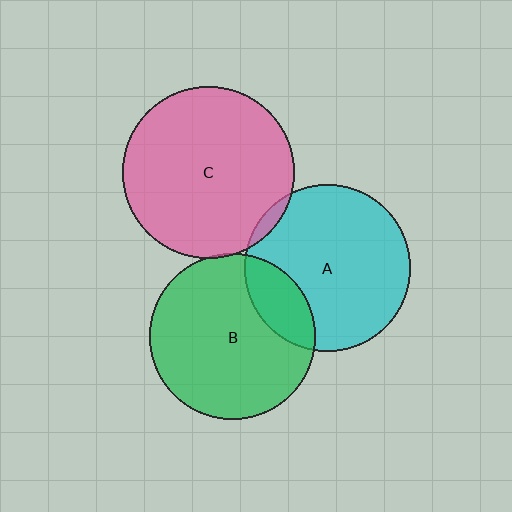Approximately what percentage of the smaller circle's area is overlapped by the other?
Approximately 5%.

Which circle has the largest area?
Circle C (pink).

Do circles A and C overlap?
Yes.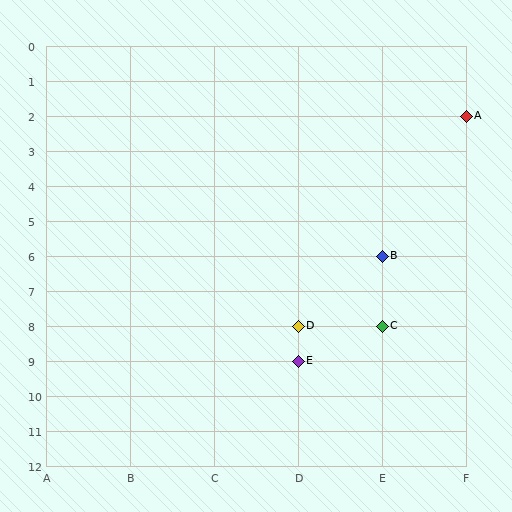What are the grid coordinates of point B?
Point B is at grid coordinates (E, 6).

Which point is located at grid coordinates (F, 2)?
Point A is at (F, 2).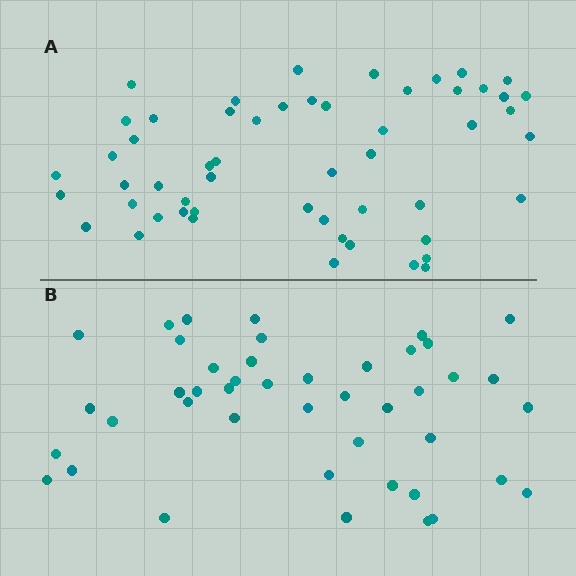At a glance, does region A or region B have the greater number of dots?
Region A (the top region) has more dots.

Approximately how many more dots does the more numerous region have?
Region A has roughly 10 or so more dots than region B.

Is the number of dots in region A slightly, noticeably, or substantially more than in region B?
Region A has only slightly more — the two regions are fairly close. The ratio is roughly 1.2 to 1.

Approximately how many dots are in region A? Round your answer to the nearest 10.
About 50 dots. (The exact count is 54, which rounds to 50.)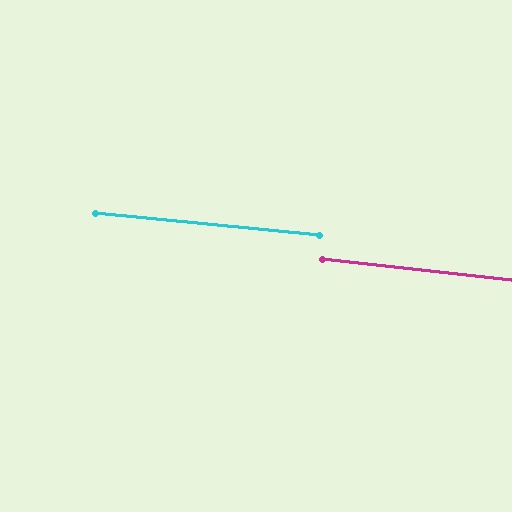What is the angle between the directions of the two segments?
Approximately 1 degree.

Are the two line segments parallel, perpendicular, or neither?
Parallel — their directions differ by only 0.9°.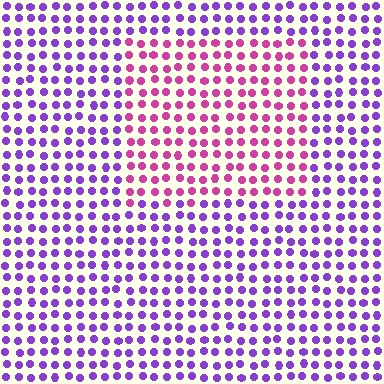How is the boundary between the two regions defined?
The boundary is defined purely by a slight shift in hue (about 48 degrees). Spacing, size, and orientation are identical on both sides.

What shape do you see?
I see a rectangle.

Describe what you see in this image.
The image is filled with small purple elements in a uniform arrangement. A rectangle-shaped region is visible where the elements are tinted to a slightly different hue, forming a subtle color boundary.